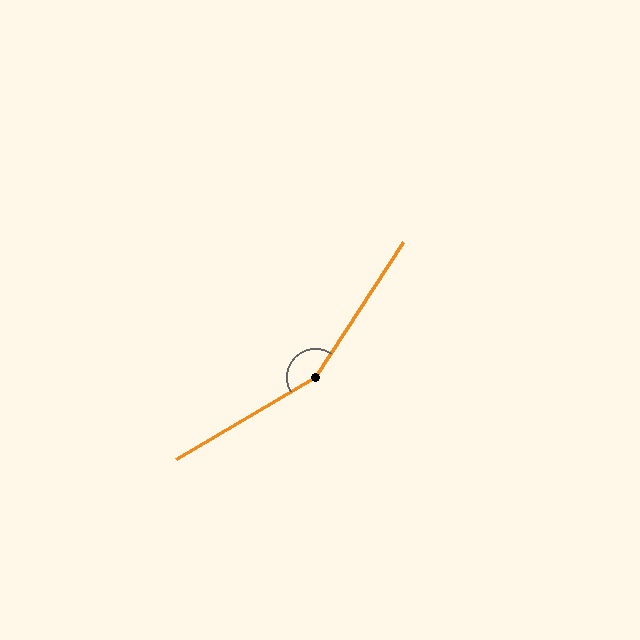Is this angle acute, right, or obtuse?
It is obtuse.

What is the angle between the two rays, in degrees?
Approximately 154 degrees.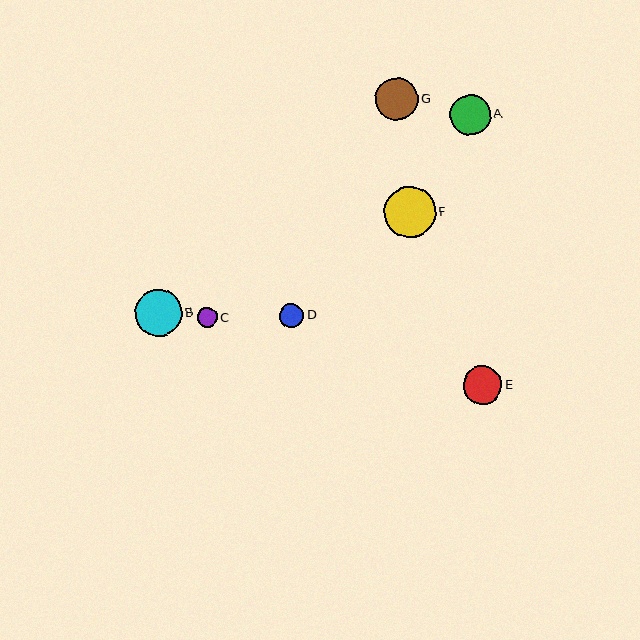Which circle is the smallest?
Circle C is the smallest with a size of approximately 20 pixels.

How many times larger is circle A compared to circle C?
Circle A is approximately 2.0 times the size of circle C.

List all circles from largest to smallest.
From largest to smallest: F, B, G, A, E, D, C.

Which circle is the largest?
Circle F is the largest with a size of approximately 51 pixels.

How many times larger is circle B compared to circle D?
Circle B is approximately 2.0 times the size of circle D.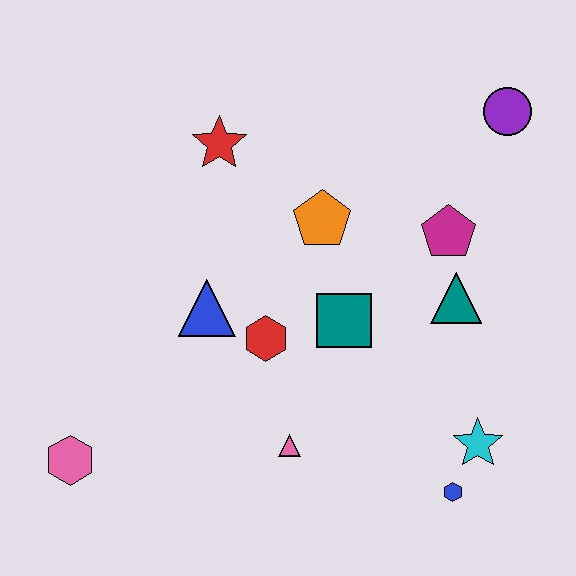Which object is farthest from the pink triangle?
The purple circle is farthest from the pink triangle.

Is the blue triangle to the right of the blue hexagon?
No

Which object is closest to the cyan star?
The blue hexagon is closest to the cyan star.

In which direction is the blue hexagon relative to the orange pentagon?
The blue hexagon is below the orange pentagon.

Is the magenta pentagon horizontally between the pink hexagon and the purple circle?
Yes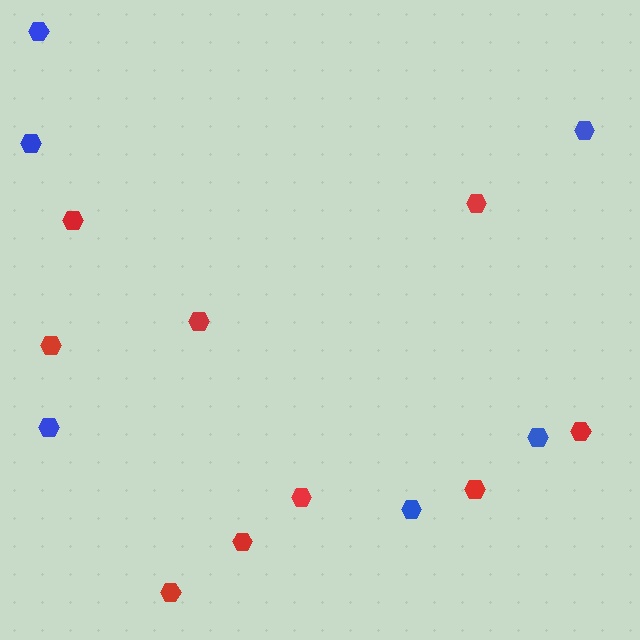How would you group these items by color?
There are 2 groups: one group of red hexagons (9) and one group of blue hexagons (6).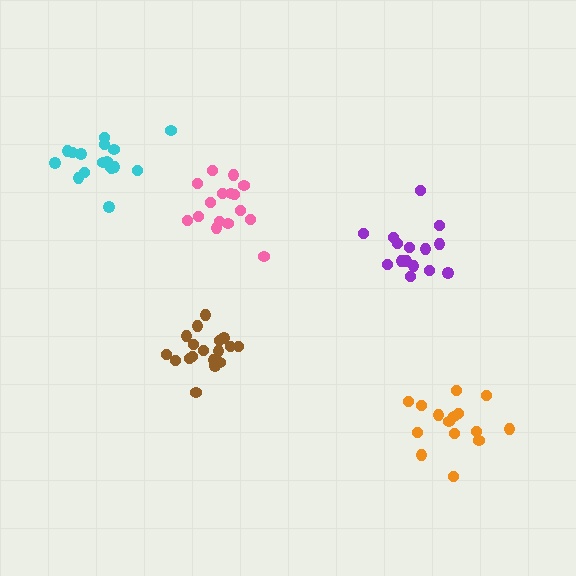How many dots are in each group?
Group 1: 18 dots, Group 2: 15 dots, Group 3: 17 dots, Group 4: 16 dots, Group 5: 15 dots (81 total).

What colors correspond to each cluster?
The clusters are colored: brown, orange, cyan, pink, purple.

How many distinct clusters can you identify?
There are 5 distinct clusters.